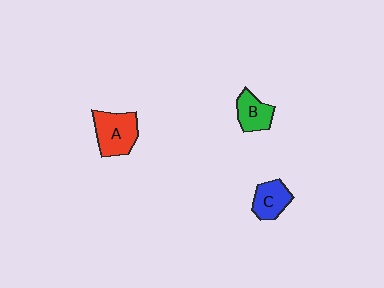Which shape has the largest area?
Shape A (red).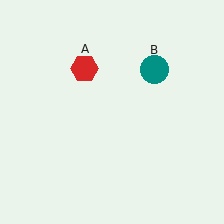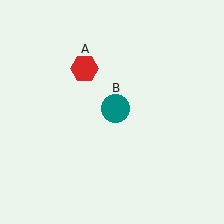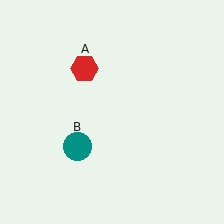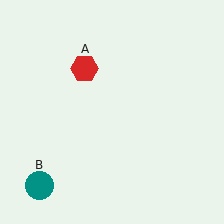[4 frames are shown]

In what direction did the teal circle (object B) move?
The teal circle (object B) moved down and to the left.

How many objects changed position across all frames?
1 object changed position: teal circle (object B).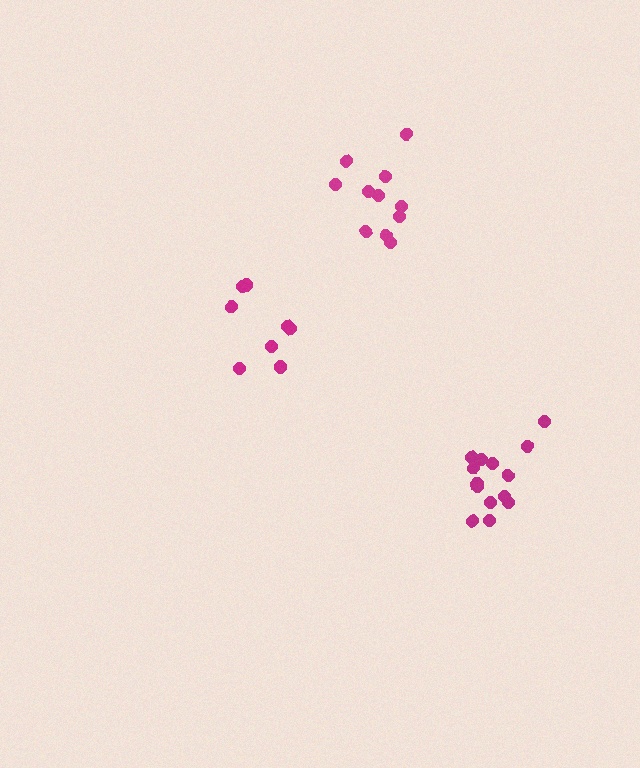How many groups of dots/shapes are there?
There are 3 groups.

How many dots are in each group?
Group 1: 8 dots, Group 2: 14 dots, Group 3: 11 dots (33 total).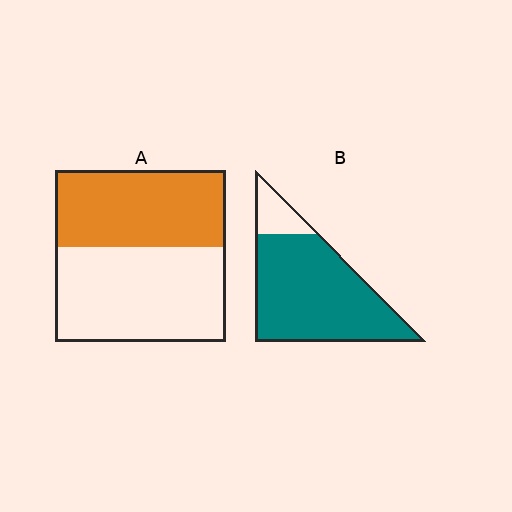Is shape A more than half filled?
No.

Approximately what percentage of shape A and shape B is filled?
A is approximately 45% and B is approximately 85%.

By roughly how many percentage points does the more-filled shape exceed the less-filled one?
By roughly 40 percentage points (B over A).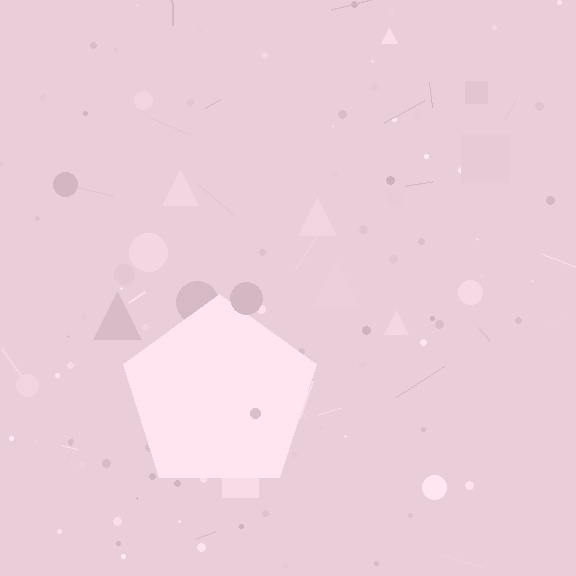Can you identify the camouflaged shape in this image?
The camouflaged shape is a pentagon.